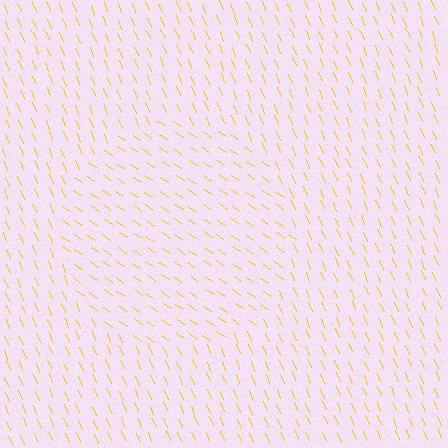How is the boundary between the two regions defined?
The boundary is defined purely by a change in line orientation (approximately 33 degrees difference). All lines are the same color and thickness.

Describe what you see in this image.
The image is filled with small yellow line segments. A circle region in the image has lines oriented differently from the surrounding lines, creating a visible texture boundary.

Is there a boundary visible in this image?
Yes, there is a texture boundary formed by a change in line orientation.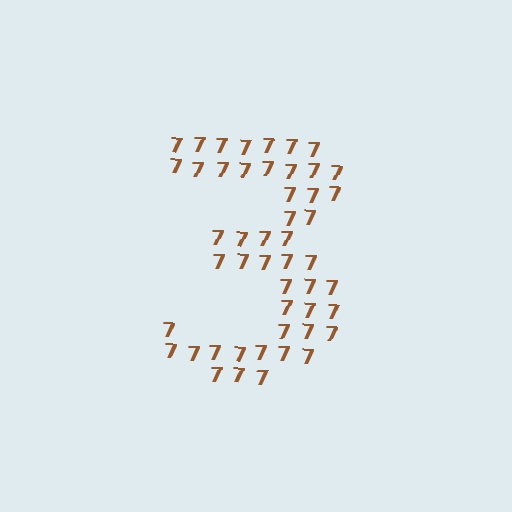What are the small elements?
The small elements are digit 7's.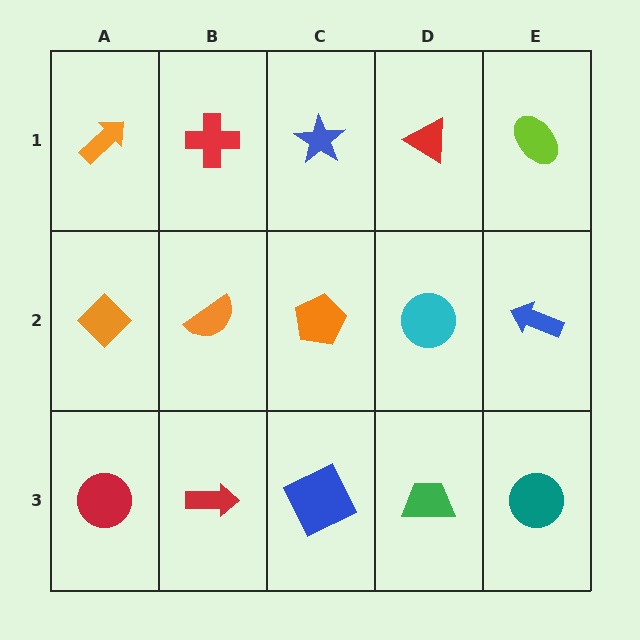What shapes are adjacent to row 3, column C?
An orange pentagon (row 2, column C), a red arrow (row 3, column B), a green trapezoid (row 3, column D).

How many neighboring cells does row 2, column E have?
3.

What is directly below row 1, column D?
A cyan circle.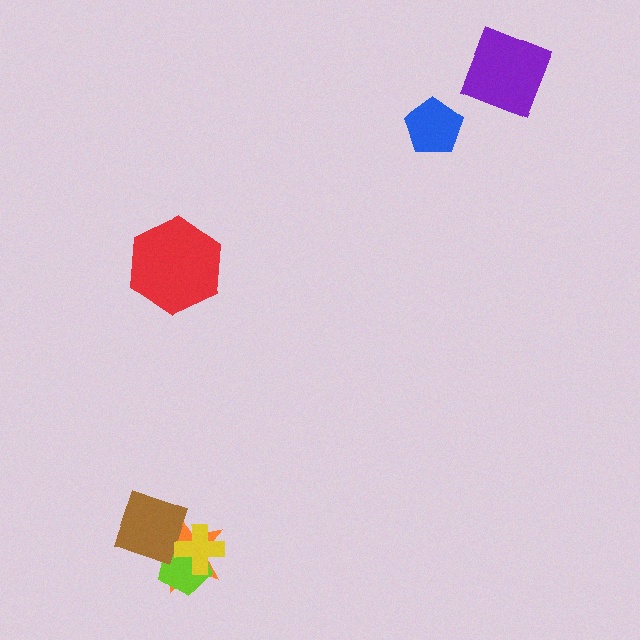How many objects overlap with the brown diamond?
3 objects overlap with the brown diamond.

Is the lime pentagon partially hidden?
Yes, it is partially covered by another shape.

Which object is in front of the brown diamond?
The yellow cross is in front of the brown diamond.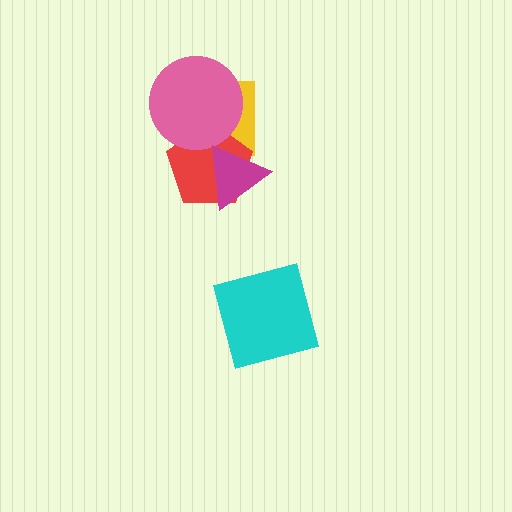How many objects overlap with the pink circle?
2 objects overlap with the pink circle.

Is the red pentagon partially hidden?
Yes, it is partially covered by another shape.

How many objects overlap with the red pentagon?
3 objects overlap with the red pentagon.